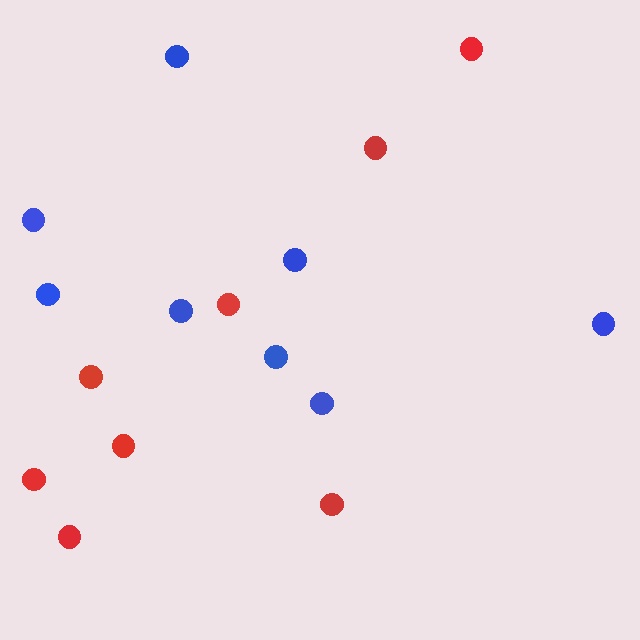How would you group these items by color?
There are 2 groups: one group of blue circles (8) and one group of red circles (8).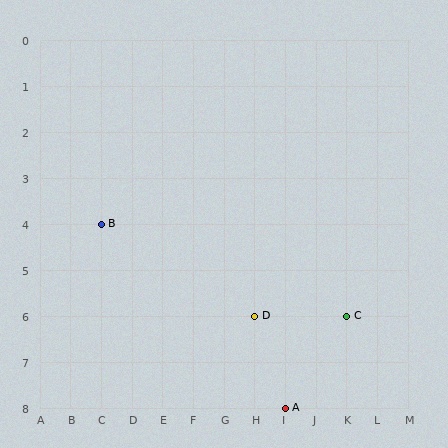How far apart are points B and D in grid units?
Points B and D are 5 columns and 2 rows apart (about 5.4 grid units diagonally).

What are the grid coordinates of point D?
Point D is at grid coordinates (H, 6).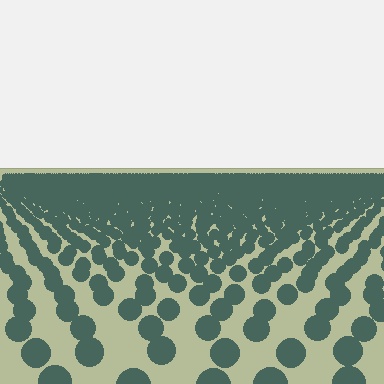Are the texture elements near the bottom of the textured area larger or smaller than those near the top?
Larger. Near the bottom, elements are closer to the viewer and appear at a bigger on-screen size.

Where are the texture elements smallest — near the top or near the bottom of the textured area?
Near the top.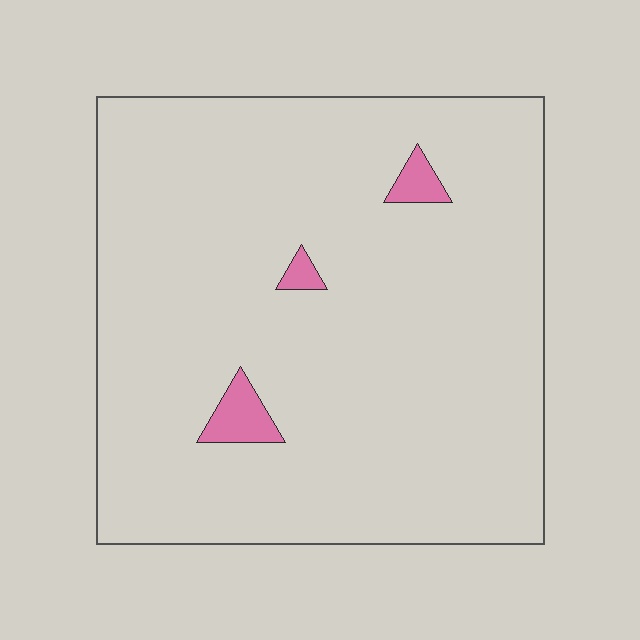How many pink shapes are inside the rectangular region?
3.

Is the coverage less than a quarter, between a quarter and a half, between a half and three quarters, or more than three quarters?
Less than a quarter.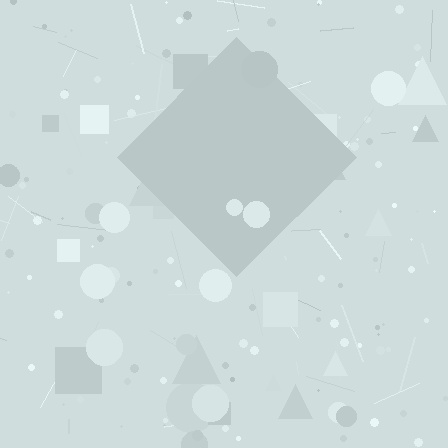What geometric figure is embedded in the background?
A diamond is embedded in the background.